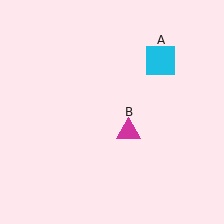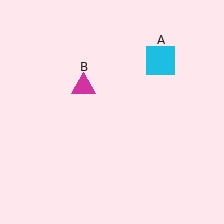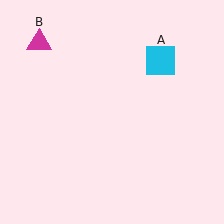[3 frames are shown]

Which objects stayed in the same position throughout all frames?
Cyan square (object A) remained stationary.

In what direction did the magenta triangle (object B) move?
The magenta triangle (object B) moved up and to the left.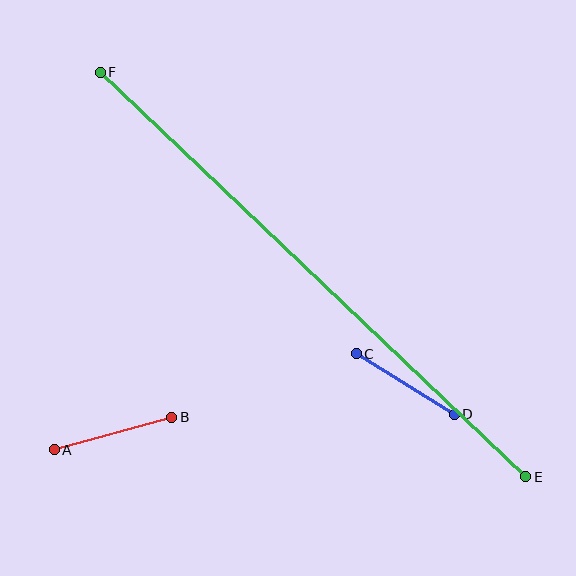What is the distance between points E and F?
The distance is approximately 587 pixels.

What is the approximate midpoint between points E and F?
The midpoint is at approximately (313, 275) pixels.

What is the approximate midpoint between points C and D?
The midpoint is at approximately (405, 384) pixels.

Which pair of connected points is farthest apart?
Points E and F are farthest apart.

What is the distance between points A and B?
The distance is approximately 122 pixels.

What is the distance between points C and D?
The distance is approximately 115 pixels.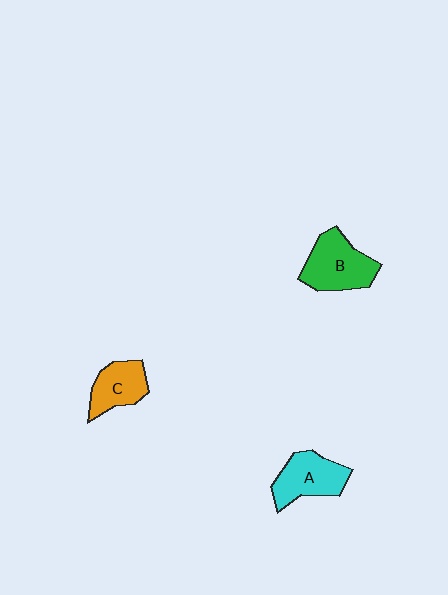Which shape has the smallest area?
Shape C (orange).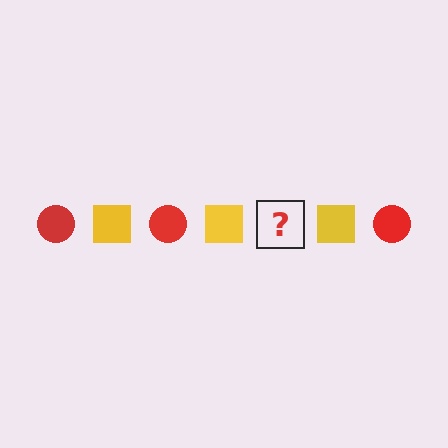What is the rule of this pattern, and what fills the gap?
The rule is that the pattern alternates between red circle and yellow square. The gap should be filled with a red circle.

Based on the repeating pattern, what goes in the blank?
The blank should be a red circle.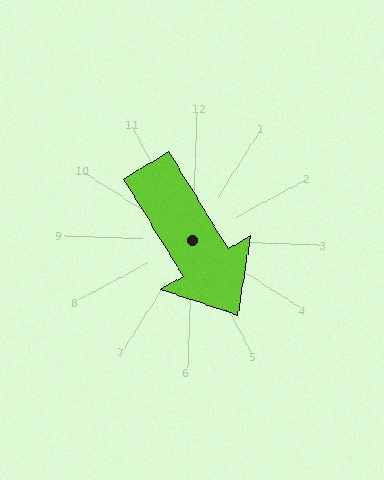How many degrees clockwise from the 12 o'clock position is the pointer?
Approximately 147 degrees.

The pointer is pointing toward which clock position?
Roughly 5 o'clock.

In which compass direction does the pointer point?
Southeast.